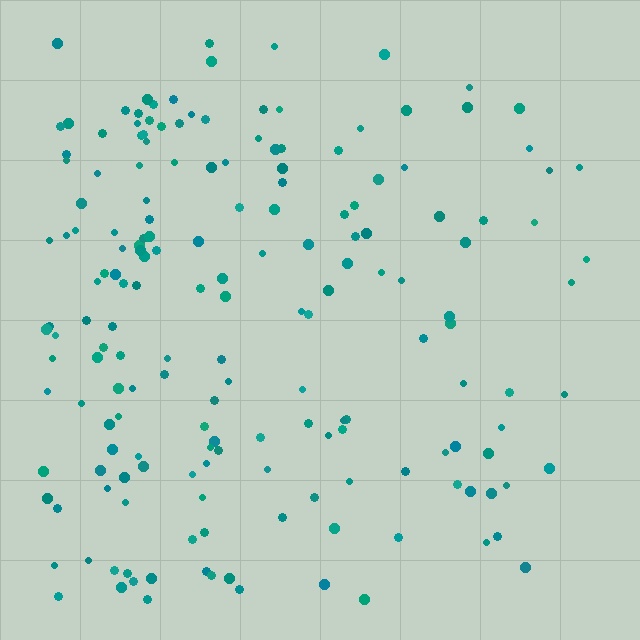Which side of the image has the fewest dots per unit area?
The right.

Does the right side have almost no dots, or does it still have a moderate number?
Still a moderate number, just noticeably fewer than the left.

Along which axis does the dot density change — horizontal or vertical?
Horizontal.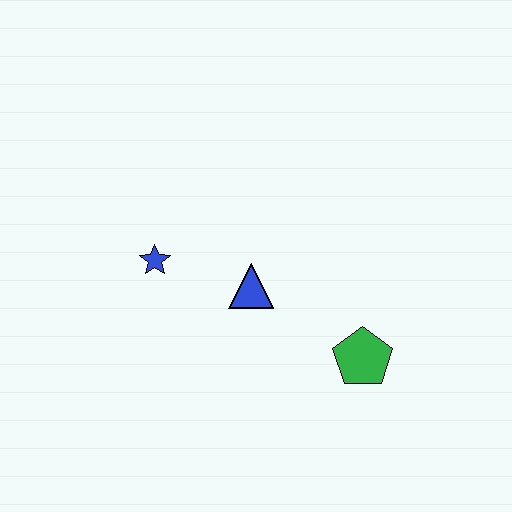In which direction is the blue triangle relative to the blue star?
The blue triangle is to the right of the blue star.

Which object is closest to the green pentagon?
The blue triangle is closest to the green pentagon.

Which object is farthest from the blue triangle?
The green pentagon is farthest from the blue triangle.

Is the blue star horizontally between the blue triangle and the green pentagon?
No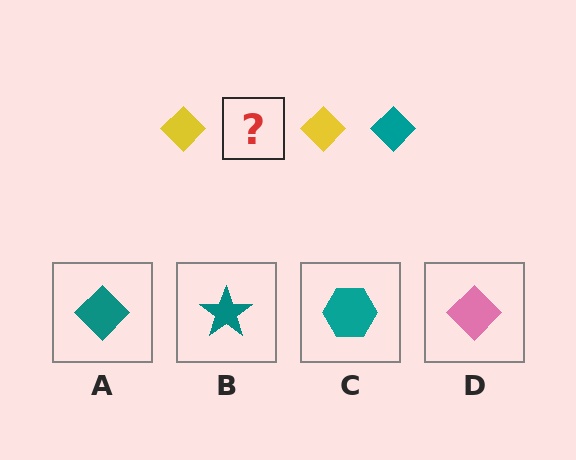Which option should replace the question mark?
Option A.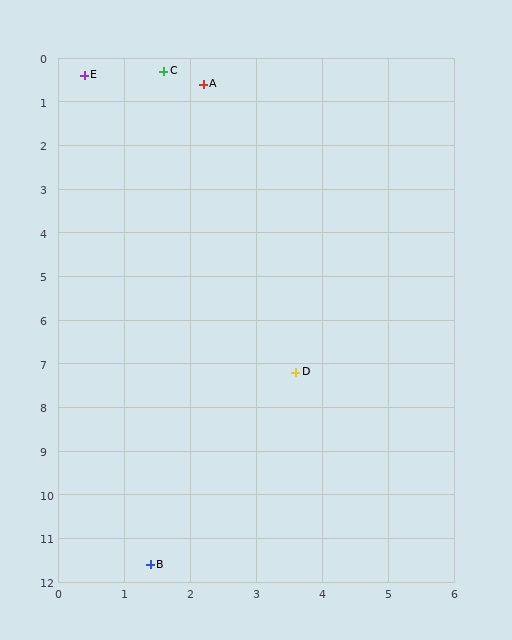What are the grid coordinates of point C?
Point C is at approximately (1.6, 0.3).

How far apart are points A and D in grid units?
Points A and D are about 6.7 grid units apart.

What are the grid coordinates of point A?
Point A is at approximately (2.2, 0.6).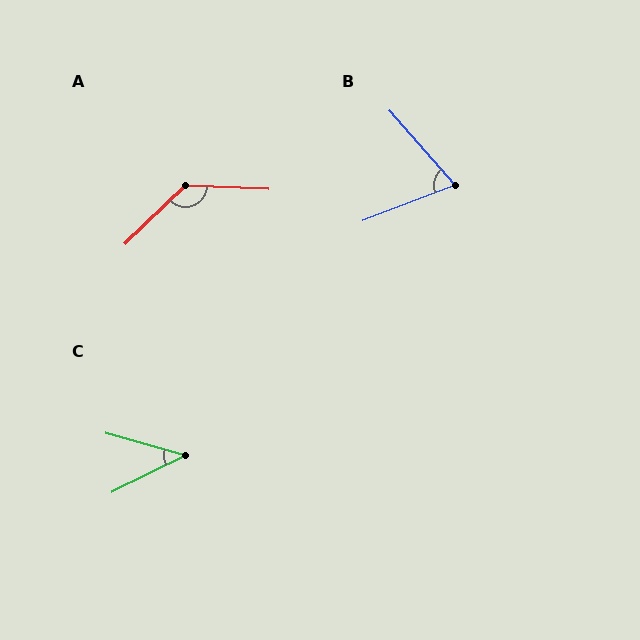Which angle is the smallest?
C, at approximately 43 degrees.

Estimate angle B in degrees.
Approximately 70 degrees.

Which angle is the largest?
A, at approximately 133 degrees.